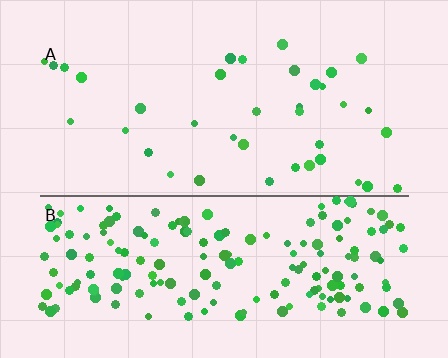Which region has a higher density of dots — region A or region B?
B (the bottom).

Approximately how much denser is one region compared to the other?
Approximately 4.8× — region B over region A.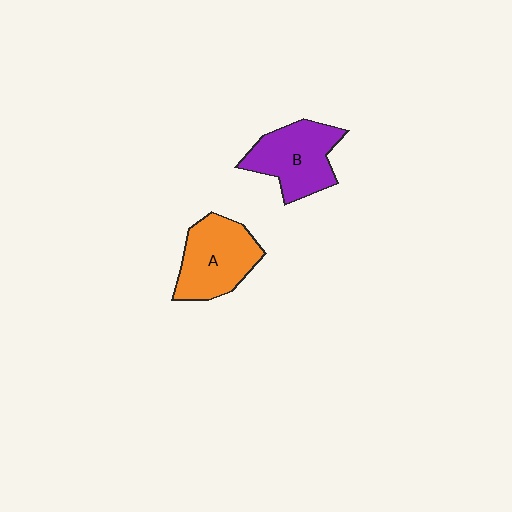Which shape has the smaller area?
Shape B (purple).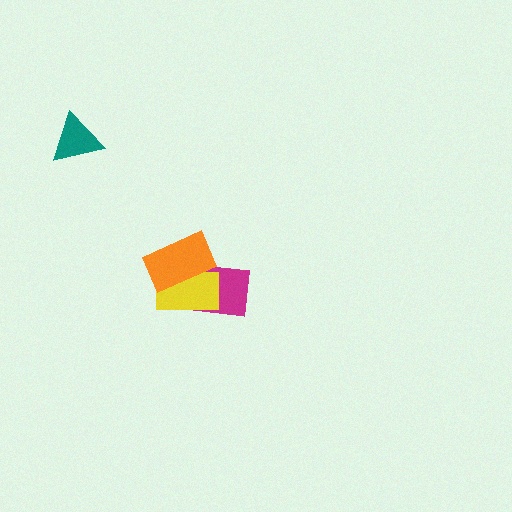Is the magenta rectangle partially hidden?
Yes, it is partially covered by another shape.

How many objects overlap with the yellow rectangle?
2 objects overlap with the yellow rectangle.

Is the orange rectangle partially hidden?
No, no other shape covers it.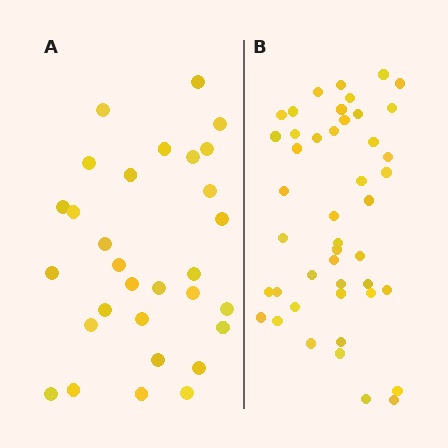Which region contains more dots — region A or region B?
Region B (the right region) has more dots.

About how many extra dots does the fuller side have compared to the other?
Region B has approximately 15 more dots than region A.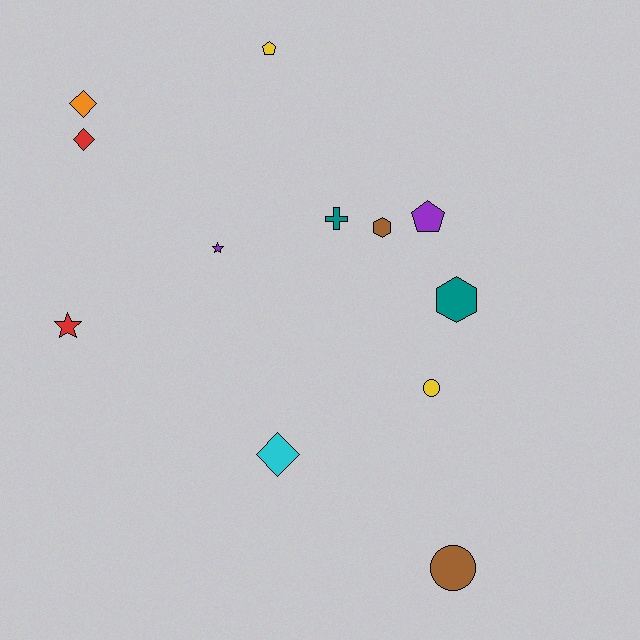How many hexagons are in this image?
There are 2 hexagons.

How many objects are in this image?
There are 12 objects.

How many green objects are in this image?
There are no green objects.